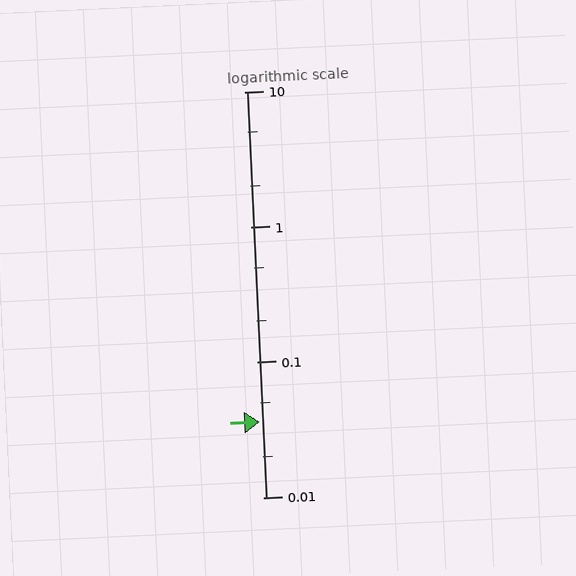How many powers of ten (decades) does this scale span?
The scale spans 3 decades, from 0.01 to 10.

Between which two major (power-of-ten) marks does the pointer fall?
The pointer is between 0.01 and 0.1.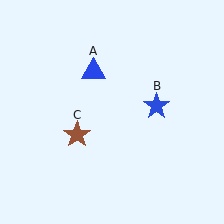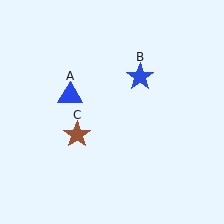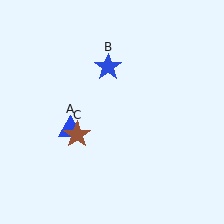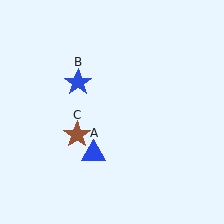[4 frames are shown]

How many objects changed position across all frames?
2 objects changed position: blue triangle (object A), blue star (object B).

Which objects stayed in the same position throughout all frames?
Brown star (object C) remained stationary.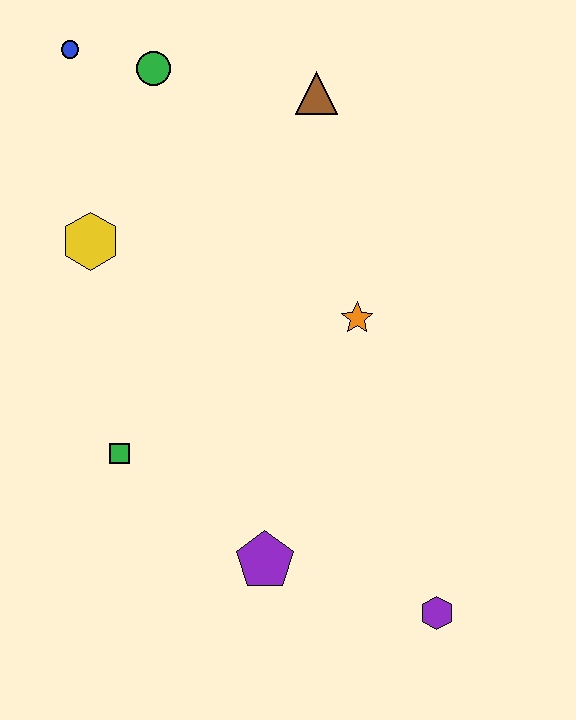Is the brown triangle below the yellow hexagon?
No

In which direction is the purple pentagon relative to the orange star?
The purple pentagon is below the orange star.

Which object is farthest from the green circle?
The purple hexagon is farthest from the green circle.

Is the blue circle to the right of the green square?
No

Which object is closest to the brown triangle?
The green circle is closest to the brown triangle.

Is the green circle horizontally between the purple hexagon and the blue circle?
Yes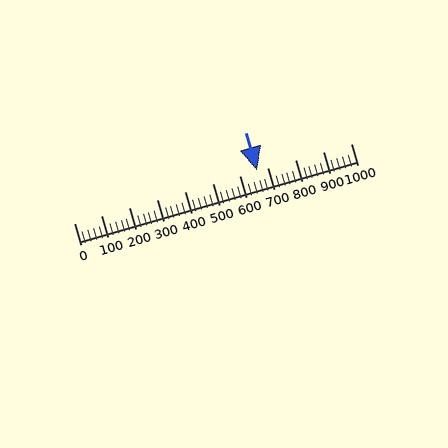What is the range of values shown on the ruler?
The ruler shows values from 0 to 1000.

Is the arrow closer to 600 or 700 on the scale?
The arrow is closer to 700.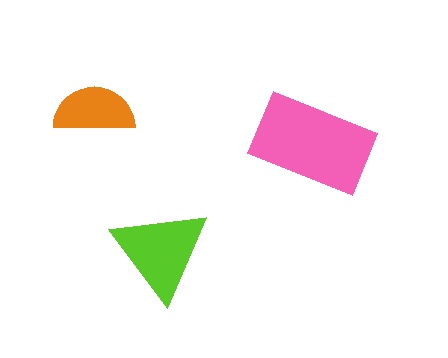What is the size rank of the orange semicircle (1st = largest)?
3rd.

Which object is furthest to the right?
The pink rectangle is rightmost.